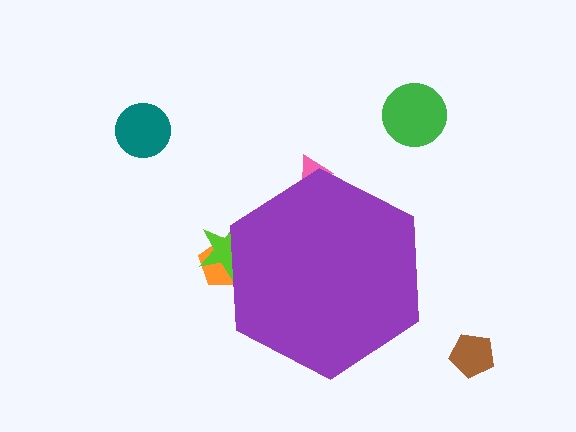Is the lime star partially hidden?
Yes, the lime star is partially hidden behind the purple hexagon.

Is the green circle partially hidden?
No, the green circle is fully visible.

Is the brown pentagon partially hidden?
No, the brown pentagon is fully visible.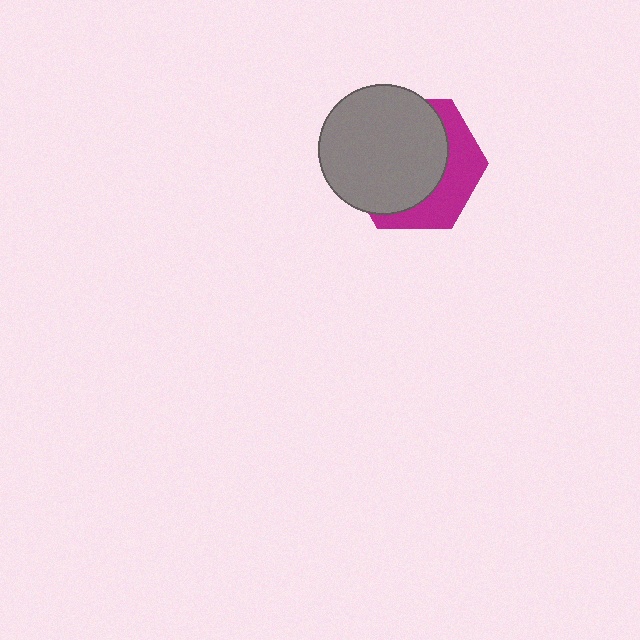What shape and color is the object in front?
The object in front is a gray circle.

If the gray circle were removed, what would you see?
You would see the complete magenta hexagon.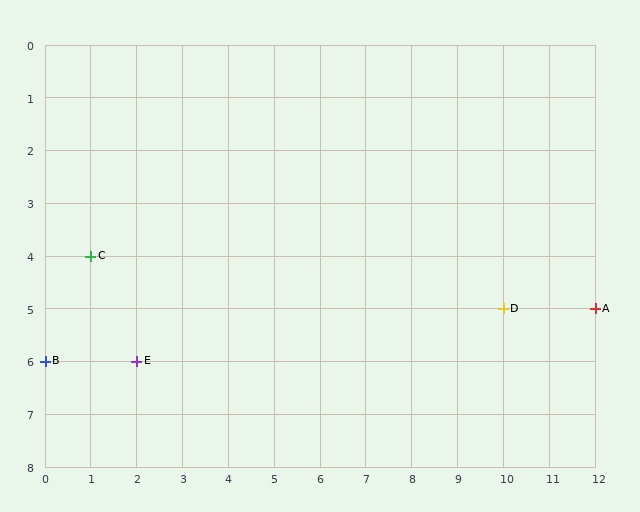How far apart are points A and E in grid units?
Points A and E are 10 columns and 1 row apart (about 10.0 grid units diagonally).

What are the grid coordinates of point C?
Point C is at grid coordinates (1, 4).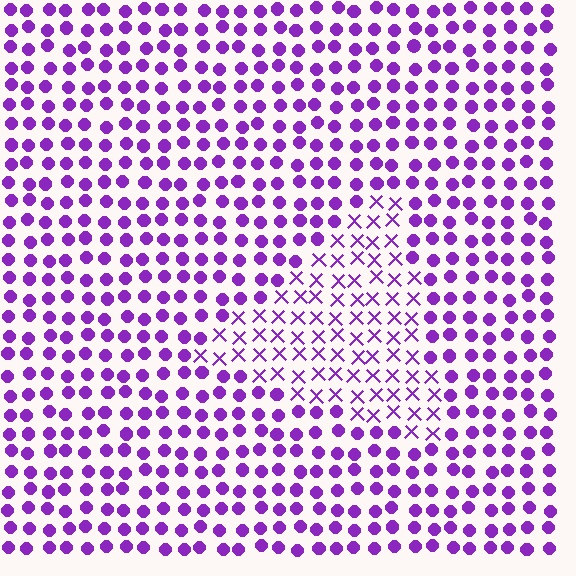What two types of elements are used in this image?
The image uses X marks inside the triangle region and circles outside it.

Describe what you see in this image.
The image is filled with small purple elements arranged in a uniform grid. A triangle-shaped region contains X marks, while the surrounding area contains circles. The boundary is defined purely by the change in element shape.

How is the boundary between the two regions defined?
The boundary is defined by a change in element shape: X marks inside vs. circles outside. All elements share the same color and spacing.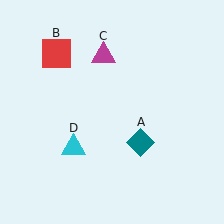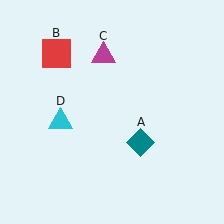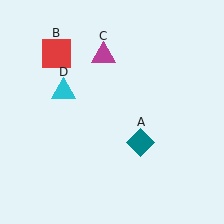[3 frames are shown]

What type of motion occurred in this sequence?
The cyan triangle (object D) rotated clockwise around the center of the scene.